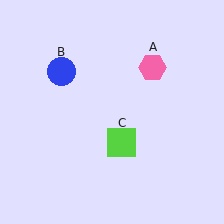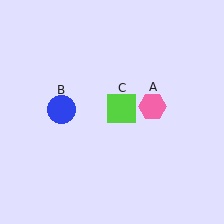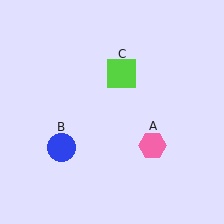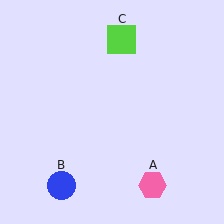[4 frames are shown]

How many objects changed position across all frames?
3 objects changed position: pink hexagon (object A), blue circle (object B), lime square (object C).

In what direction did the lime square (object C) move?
The lime square (object C) moved up.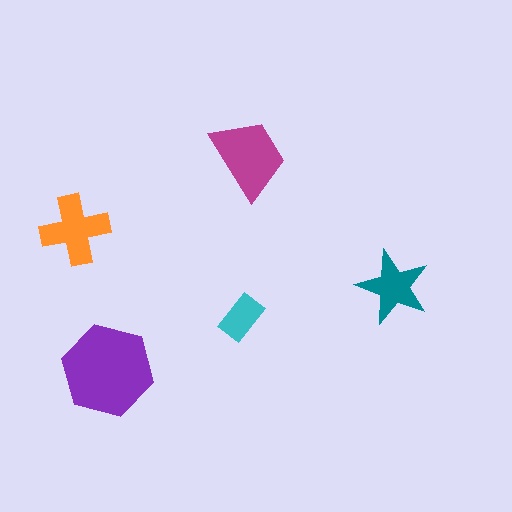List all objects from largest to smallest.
The purple hexagon, the magenta trapezoid, the orange cross, the teal star, the cyan rectangle.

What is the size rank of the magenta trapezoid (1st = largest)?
2nd.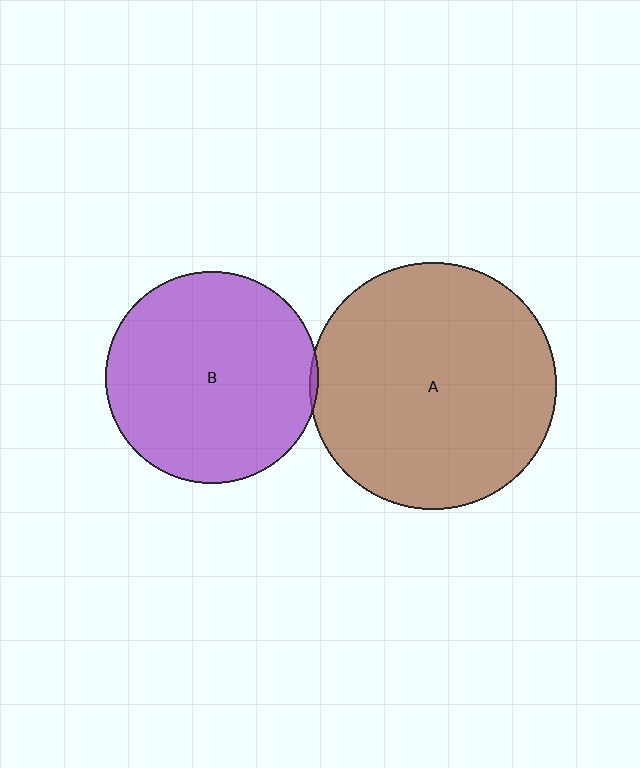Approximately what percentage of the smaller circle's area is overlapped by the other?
Approximately 5%.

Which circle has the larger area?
Circle A (brown).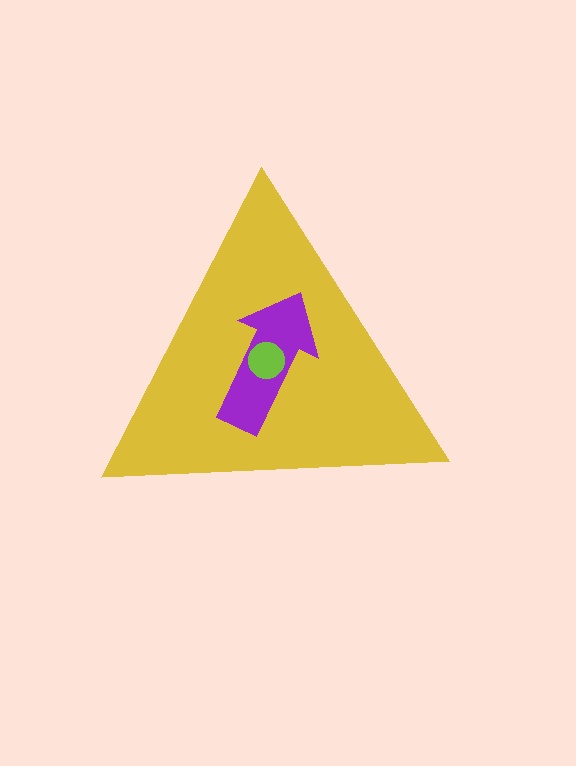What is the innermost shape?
The lime circle.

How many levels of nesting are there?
3.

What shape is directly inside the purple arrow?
The lime circle.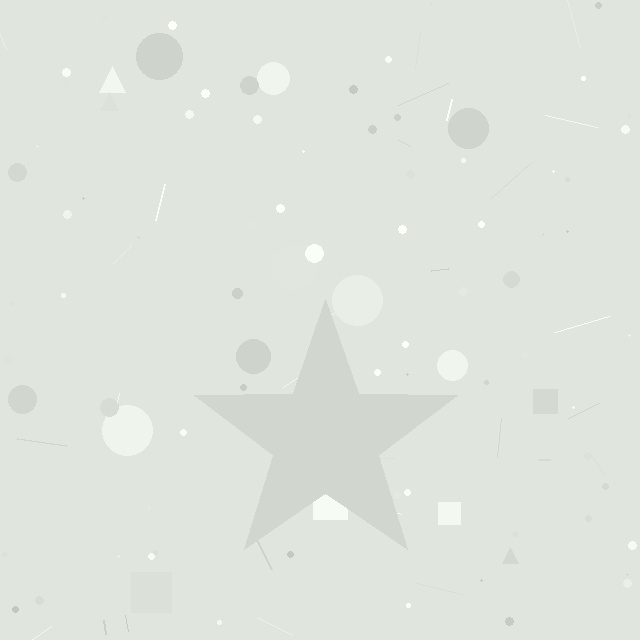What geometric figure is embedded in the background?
A star is embedded in the background.